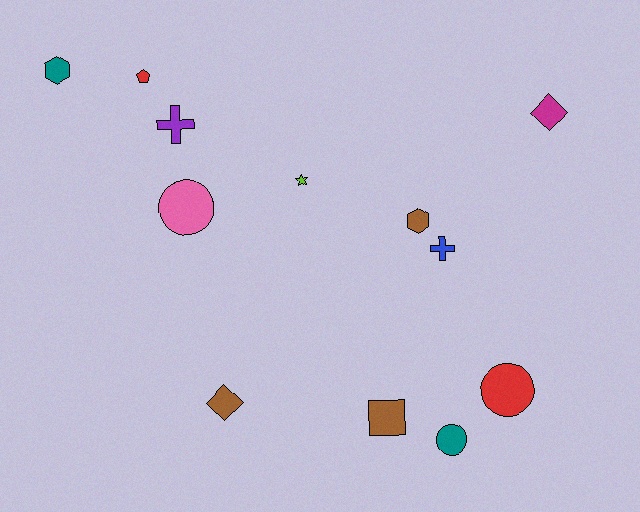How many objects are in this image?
There are 12 objects.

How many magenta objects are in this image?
There is 1 magenta object.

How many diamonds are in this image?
There are 2 diamonds.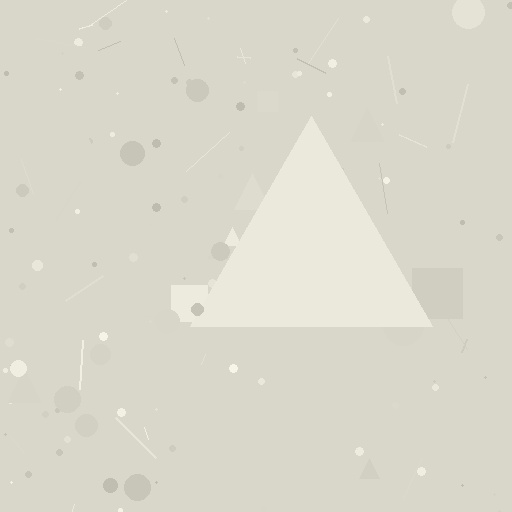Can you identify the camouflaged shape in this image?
The camouflaged shape is a triangle.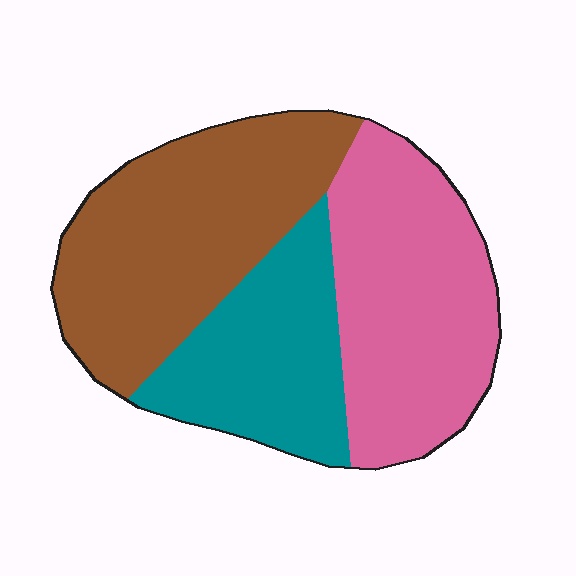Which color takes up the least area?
Teal, at roughly 25%.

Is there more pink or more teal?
Pink.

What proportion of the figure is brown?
Brown covers 39% of the figure.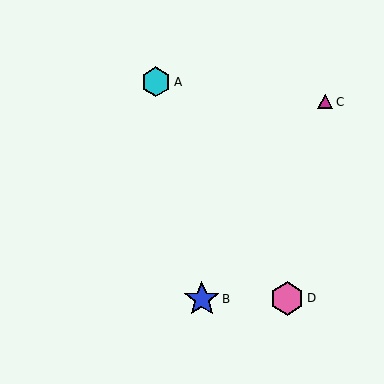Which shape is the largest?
The blue star (labeled B) is the largest.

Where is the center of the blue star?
The center of the blue star is at (202, 299).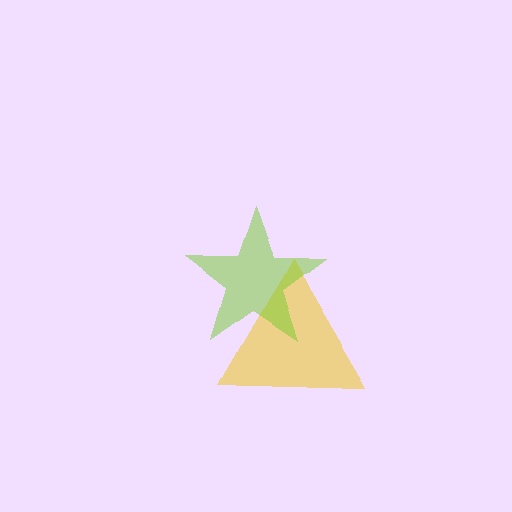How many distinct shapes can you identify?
There are 2 distinct shapes: a yellow triangle, a lime star.